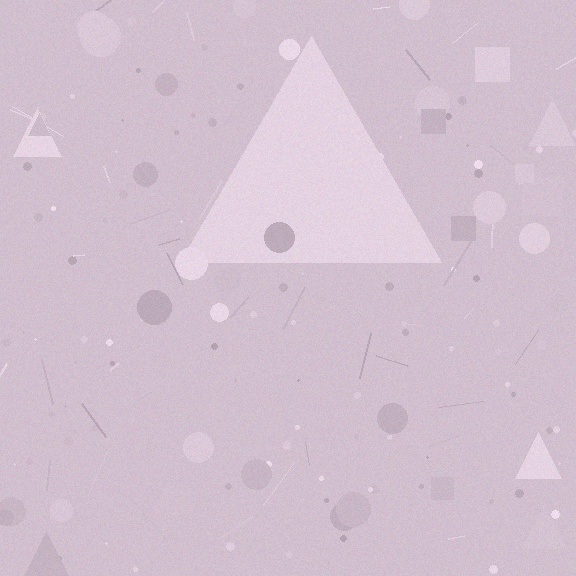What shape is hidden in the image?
A triangle is hidden in the image.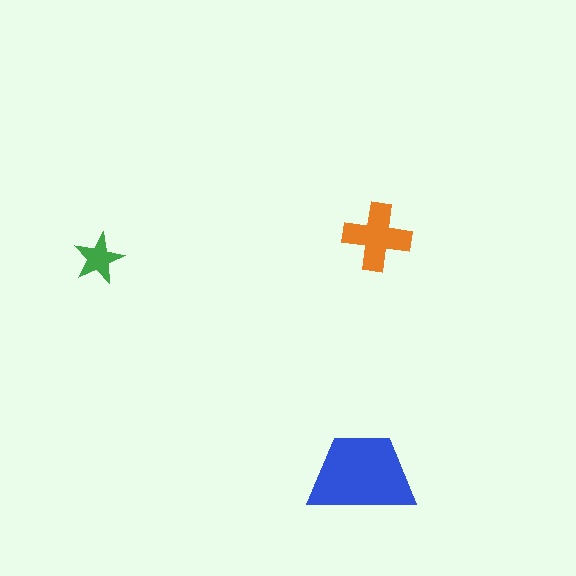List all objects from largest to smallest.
The blue trapezoid, the orange cross, the green star.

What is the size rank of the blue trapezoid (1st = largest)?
1st.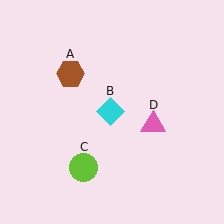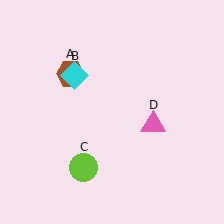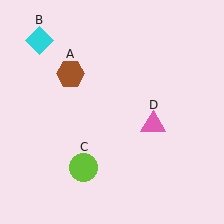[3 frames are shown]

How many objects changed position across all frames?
1 object changed position: cyan diamond (object B).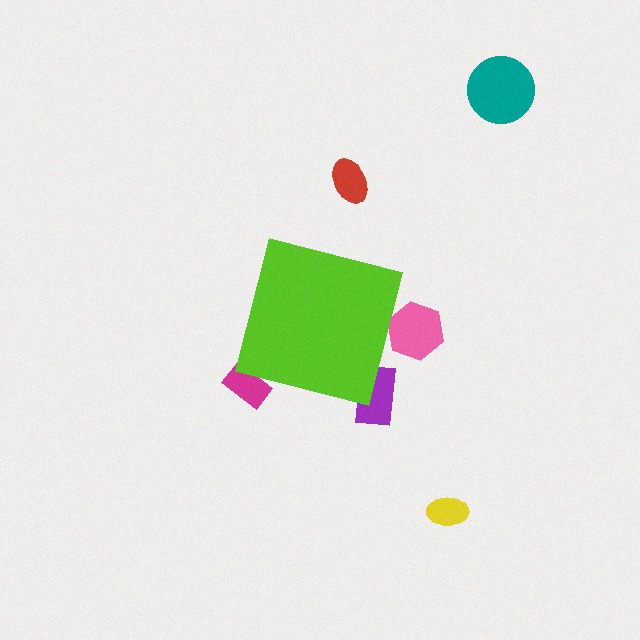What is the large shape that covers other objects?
A lime square.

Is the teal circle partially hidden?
No, the teal circle is fully visible.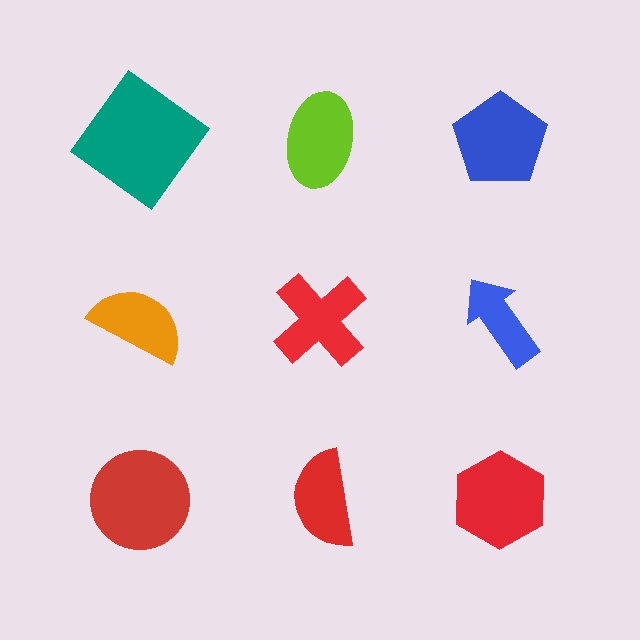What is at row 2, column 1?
An orange semicircle.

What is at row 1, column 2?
A lime ellipse.